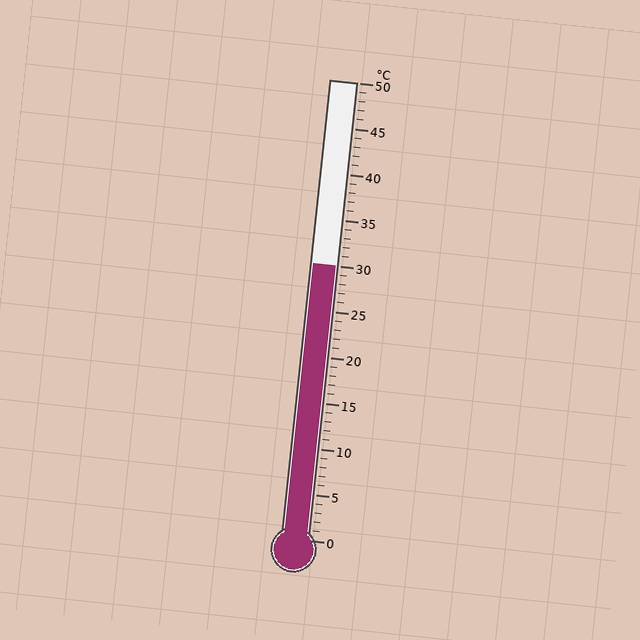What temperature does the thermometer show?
The thermometer shows approximately 30°C.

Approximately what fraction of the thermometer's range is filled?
The thermometer is filled to approximately 60% of its range.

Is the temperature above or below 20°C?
The temperature is above 20°C.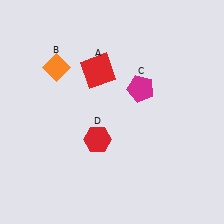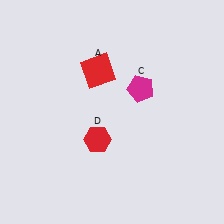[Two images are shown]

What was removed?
The orange diamond (B) was removed in Image 2.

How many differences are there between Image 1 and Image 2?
There is 1 difference between the two images.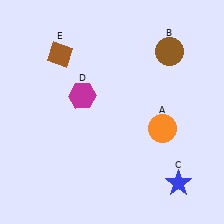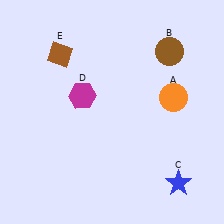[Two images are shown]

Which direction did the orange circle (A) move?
The orange circle (A) moved up.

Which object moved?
The orange circle (A) moved up.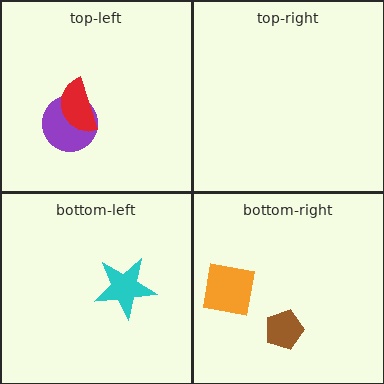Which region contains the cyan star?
The bottom-left region.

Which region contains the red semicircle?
The top-left region.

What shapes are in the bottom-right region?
The brown pentagon, the orange square.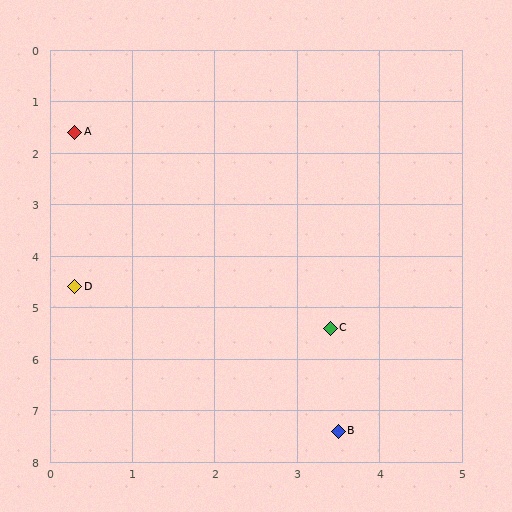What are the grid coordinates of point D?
Point D is at approximately (0.3, 4.6).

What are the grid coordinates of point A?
Point A is at approximately (0.3, 1.6).